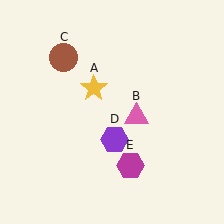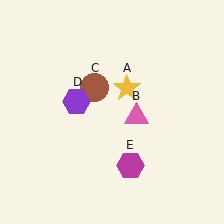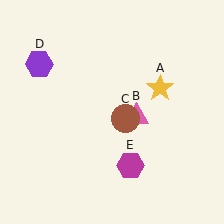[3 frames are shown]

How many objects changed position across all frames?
3 objects changed position: yellow star (object A), brown circle (object C), purple hexagon (object D).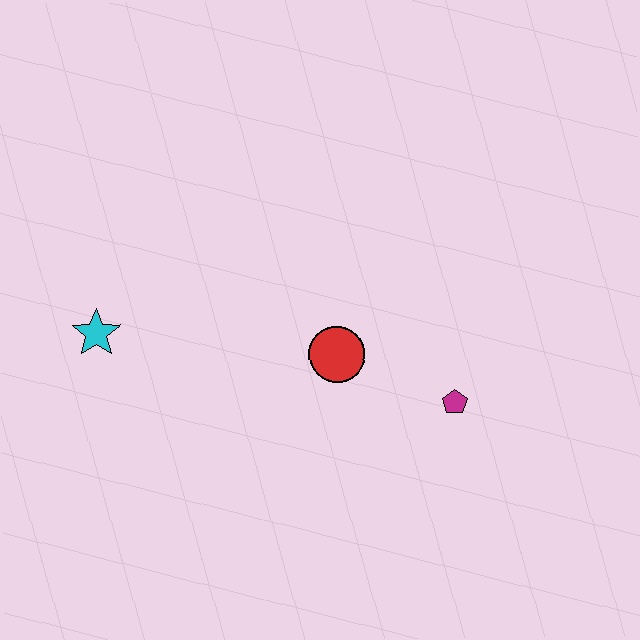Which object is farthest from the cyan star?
The magenta pentagon is farthest from the cyan star.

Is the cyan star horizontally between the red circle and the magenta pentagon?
No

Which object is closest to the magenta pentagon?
The red circle is closest to the magenta pentagon.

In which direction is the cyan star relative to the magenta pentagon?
The cyan star is to the left of the magenta pentagon.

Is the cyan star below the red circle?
No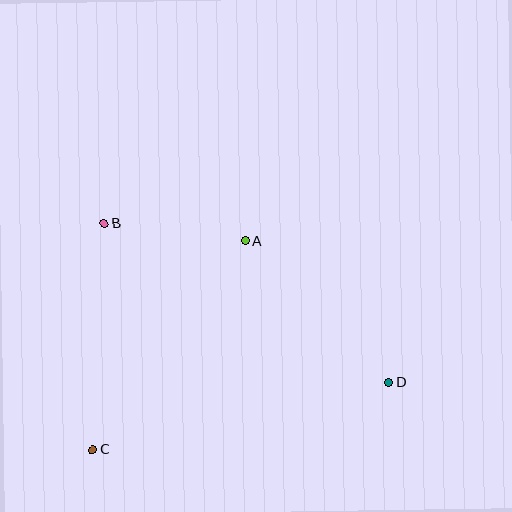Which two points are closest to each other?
Points A and B are closest to each other.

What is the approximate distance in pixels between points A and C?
The distance between A and C is approximately 258 pixels.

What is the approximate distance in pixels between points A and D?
The distance between A and D is approximately 202 pixels.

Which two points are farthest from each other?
Points B and D are farthest from each other.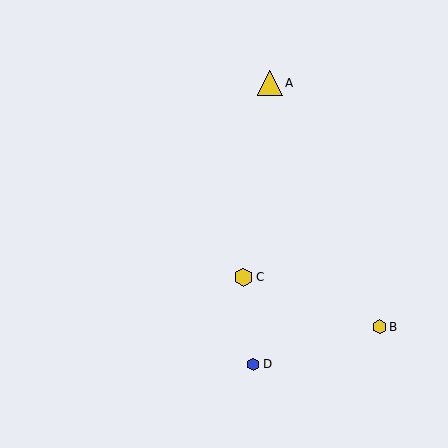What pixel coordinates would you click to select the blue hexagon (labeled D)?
Click at (253, 364) to select the blue hexagon D.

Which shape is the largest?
The yellow triangle (labeled A) is the largest.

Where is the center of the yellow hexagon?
The center of the yellow hexagon is at (379, 327).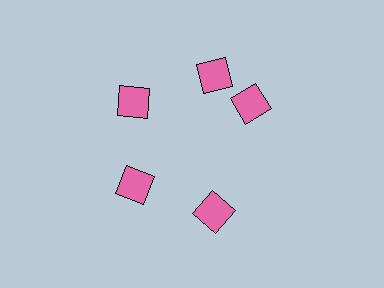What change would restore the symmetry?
The symmetry would be restored by rotating it back into even spacing with its neighbors so that all 5 diamonds sit at equal angles and equal distance from the center.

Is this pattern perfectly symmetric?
No. The 5 pink diamonds are arranged in a ring, but one element near the 3 o'clock position is rotated out of alignment along the ring, breaking the 5-fold rotational symmetry.